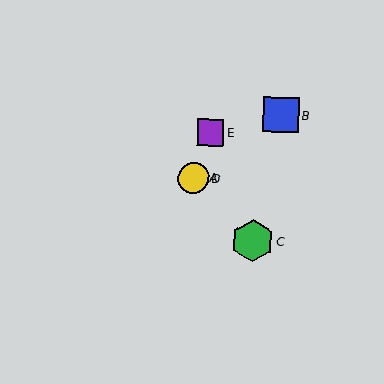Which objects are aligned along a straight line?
Objects A, C, D are aligned along a straight line.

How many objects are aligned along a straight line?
3 objects (A, C, D) are aligned along a straight line.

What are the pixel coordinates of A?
Object A is at (193, 177).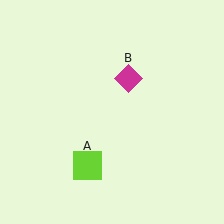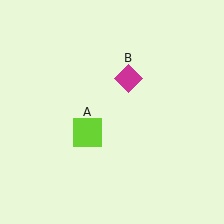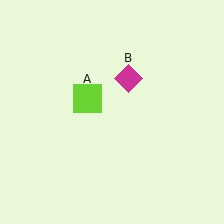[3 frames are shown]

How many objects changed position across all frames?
1 object changed position: lime square (object A).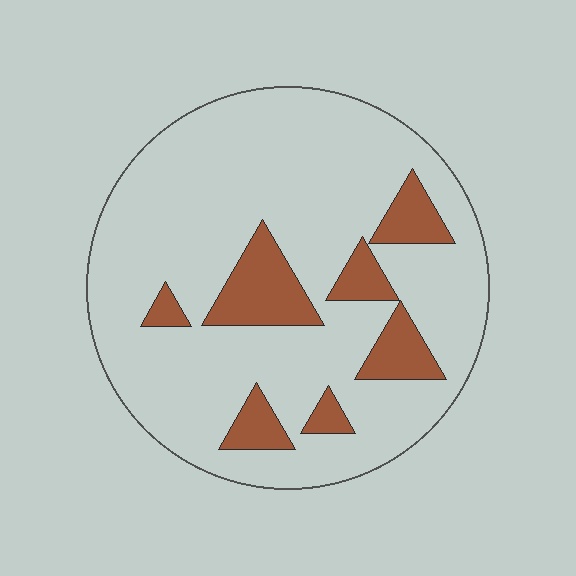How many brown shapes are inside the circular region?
7.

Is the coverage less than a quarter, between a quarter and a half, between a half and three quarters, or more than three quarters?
Less than a quarter.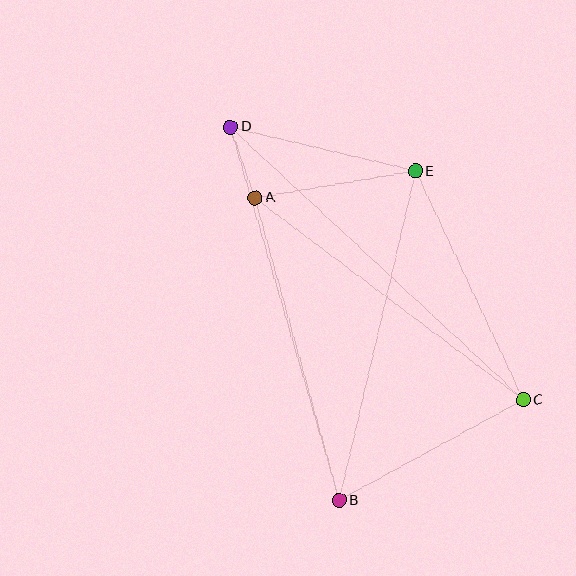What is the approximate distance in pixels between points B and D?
The distance between B and D is approximately 389 pixels.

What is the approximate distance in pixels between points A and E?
The distance between A and E is approximately 163 pixels.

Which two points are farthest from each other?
Points C and D are farthest from each other.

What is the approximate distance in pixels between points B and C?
The distance between B and C is approximately 210 pixels.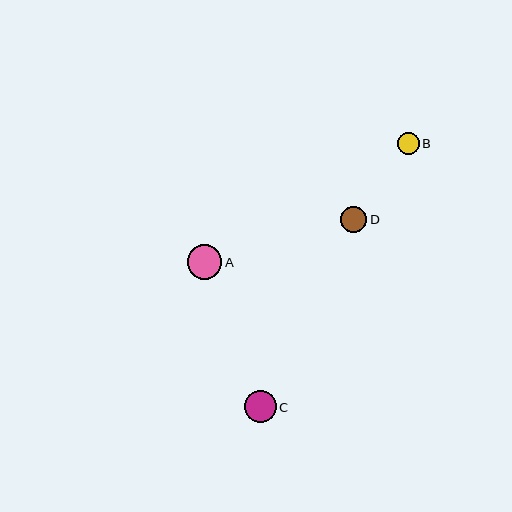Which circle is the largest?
Circle A is the largest with a size of approximately 35 pixels.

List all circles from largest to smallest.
From largest to smallest: A, C, D, B.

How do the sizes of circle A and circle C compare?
Circle A and circle C are approximately the same size.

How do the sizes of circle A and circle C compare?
Circle A and circle C are approximately the same size.